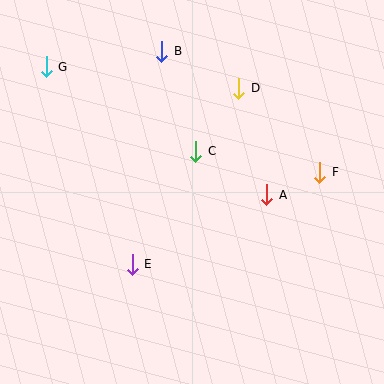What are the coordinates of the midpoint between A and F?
The midpoint between A and F is at (293, 184).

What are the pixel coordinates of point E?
Point E is at (132, 264).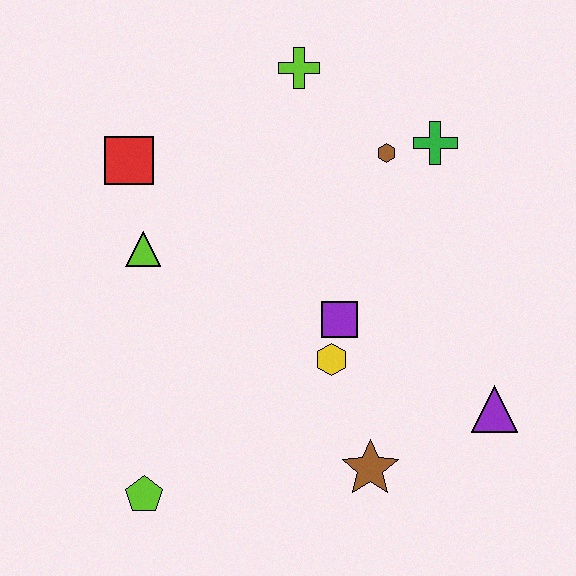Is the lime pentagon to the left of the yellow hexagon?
Yes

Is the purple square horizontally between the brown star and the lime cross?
Yes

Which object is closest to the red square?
The lime triangle is closest to the red square.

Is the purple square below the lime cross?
Yes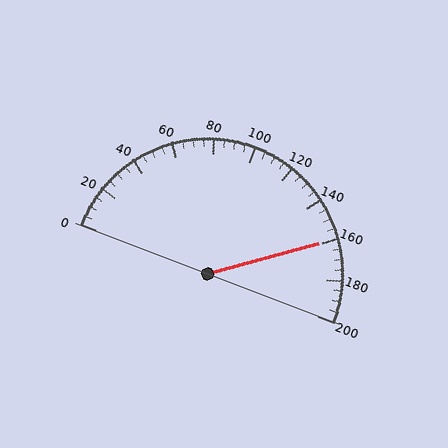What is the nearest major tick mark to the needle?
The nearest major tick mark is 160.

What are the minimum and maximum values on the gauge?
The gauge ranges from 0 to 200.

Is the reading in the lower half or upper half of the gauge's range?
The reading is in the upper half of the range (0 to 200).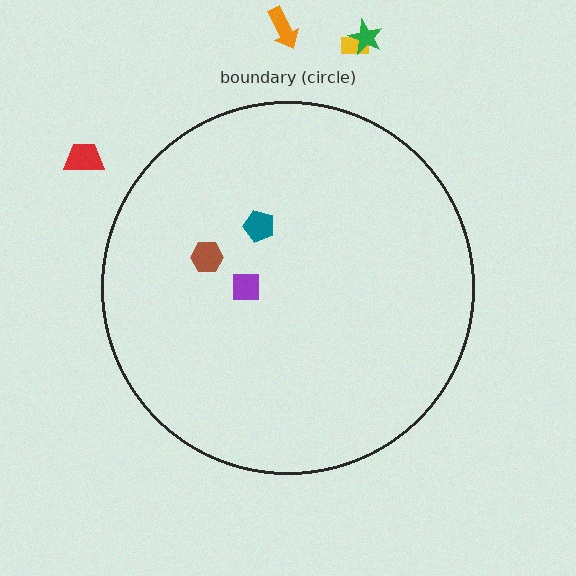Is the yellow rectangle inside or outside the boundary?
Outside.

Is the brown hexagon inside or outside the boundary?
Inside.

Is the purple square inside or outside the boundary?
Inside.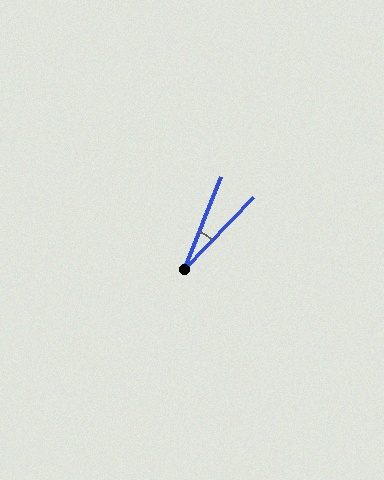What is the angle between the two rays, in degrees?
Approximately 22 degrees.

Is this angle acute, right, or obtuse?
It is acute.